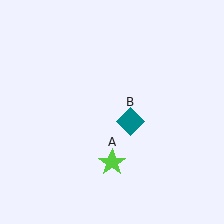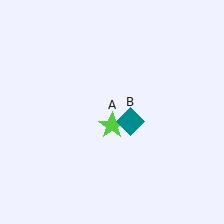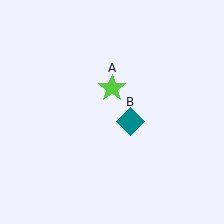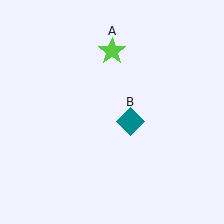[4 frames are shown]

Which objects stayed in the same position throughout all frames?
Teal diamond (object B) remained stationary.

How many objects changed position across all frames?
1 object changed position: lime star (object A).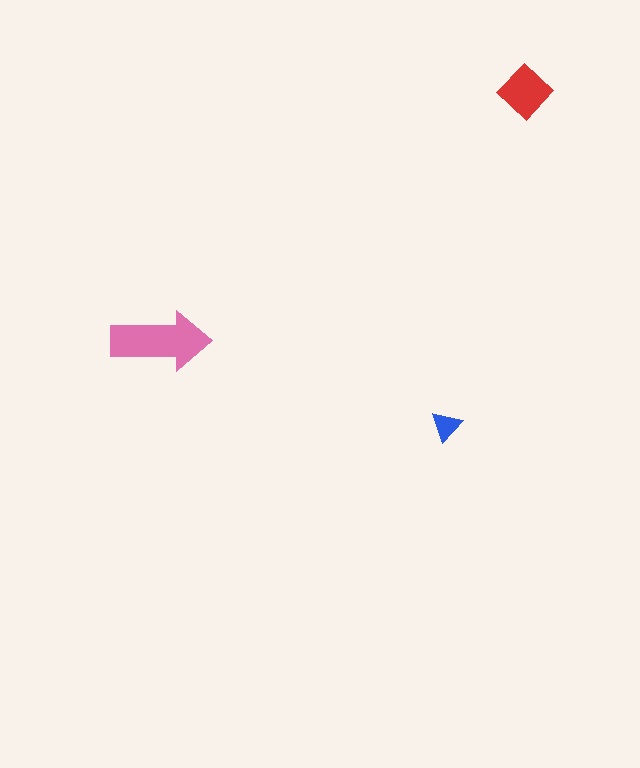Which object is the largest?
The pink arrow.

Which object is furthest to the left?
The pink arrow is leftmost.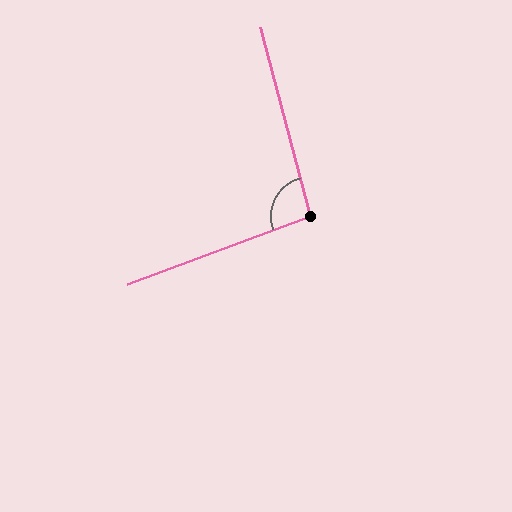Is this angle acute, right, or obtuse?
It is obtuse.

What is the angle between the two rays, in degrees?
Approximately 95 degrees.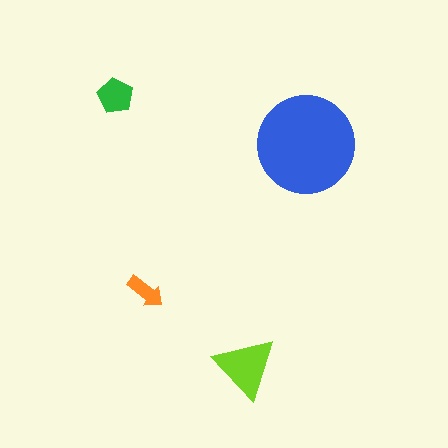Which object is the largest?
The blue circle.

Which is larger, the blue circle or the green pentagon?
The blue circle.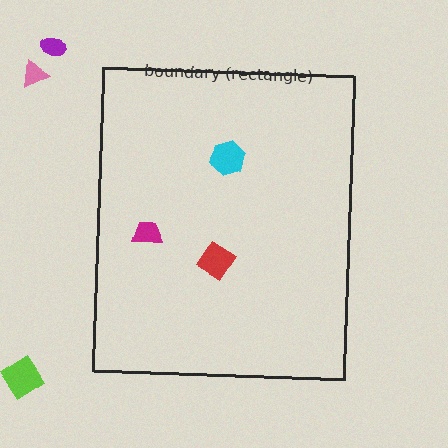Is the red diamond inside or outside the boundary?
Inside.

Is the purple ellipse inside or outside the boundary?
Outside.